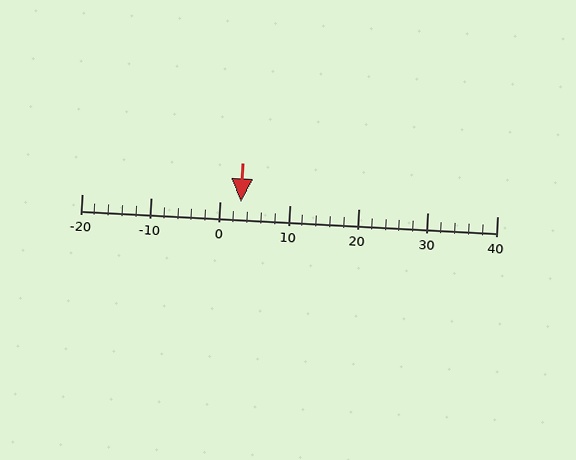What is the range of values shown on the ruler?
The ruler shows values from -20 to 40.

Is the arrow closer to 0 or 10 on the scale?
The arrow is closer to 0.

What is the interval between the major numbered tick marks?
The major tick marks are spaced 10 units apart.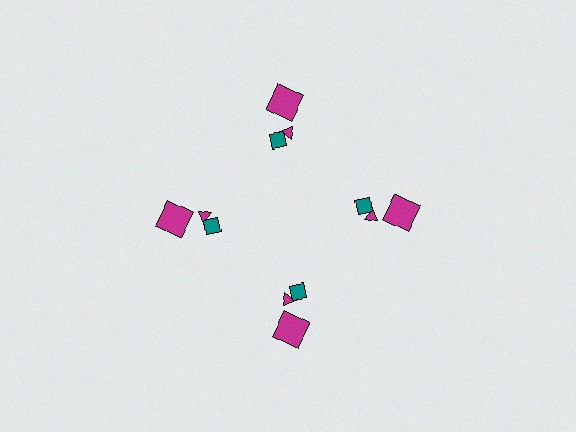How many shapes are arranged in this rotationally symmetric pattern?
There are 12 shapes, arranged in 4 groups of 3.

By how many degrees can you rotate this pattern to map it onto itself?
The pattern maps onto itself every 90 degrees of rotation.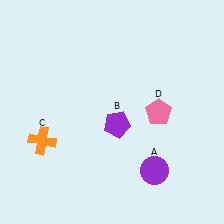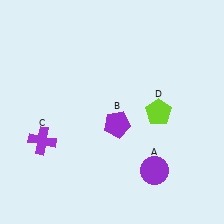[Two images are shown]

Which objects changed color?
C changed from orange to purple. D changed from pink to lime.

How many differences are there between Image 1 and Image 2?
There are 2 differences between the two images.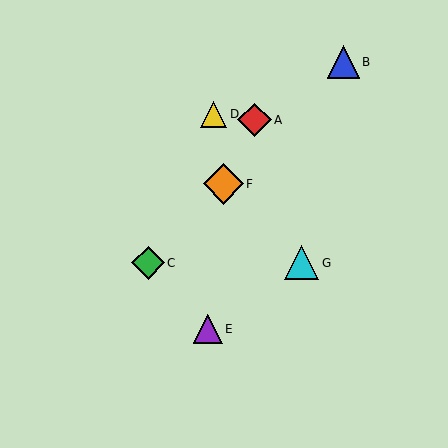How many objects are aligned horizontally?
2 objects (C, G) are aligned horizontally.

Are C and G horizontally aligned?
Yes, both are at y≈263.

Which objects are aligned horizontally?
Objects C, G are aligned horizontally.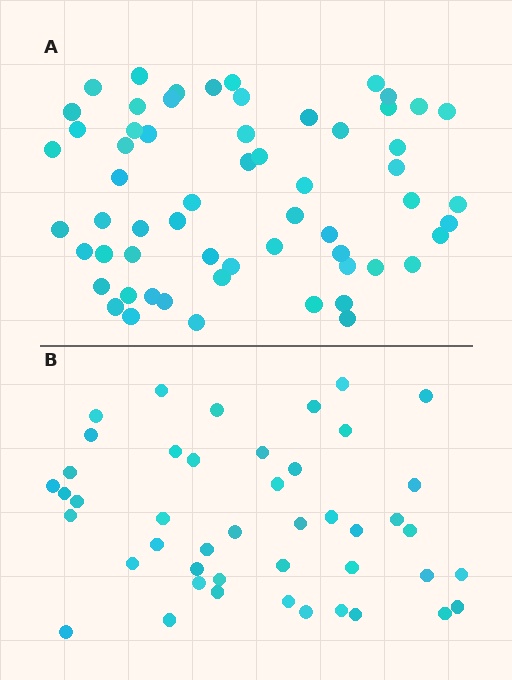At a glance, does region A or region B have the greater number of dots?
Region A (the top region) has more dots.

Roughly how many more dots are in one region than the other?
Region A has approximately 15 more dots than region B.